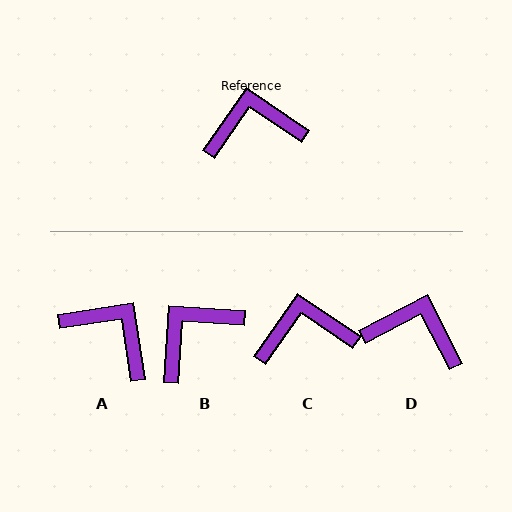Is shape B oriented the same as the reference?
No, it is off by about 31 degrees.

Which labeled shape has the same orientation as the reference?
C.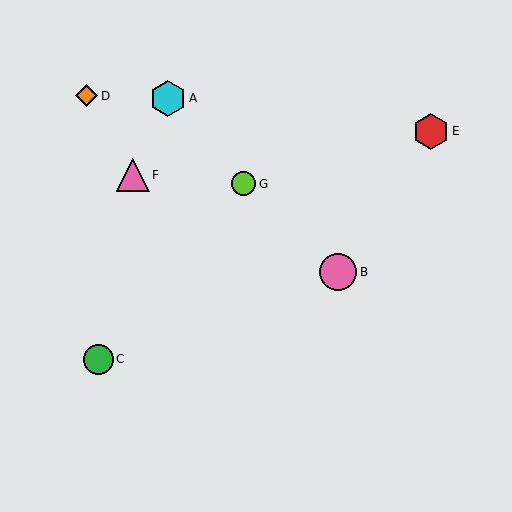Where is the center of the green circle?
The center of the green circle is at (99, 359).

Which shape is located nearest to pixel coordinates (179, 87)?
The cyan hexagon (labeled A) at (168, 98) is nearest to that location.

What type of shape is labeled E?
Shape E is a red hexagon.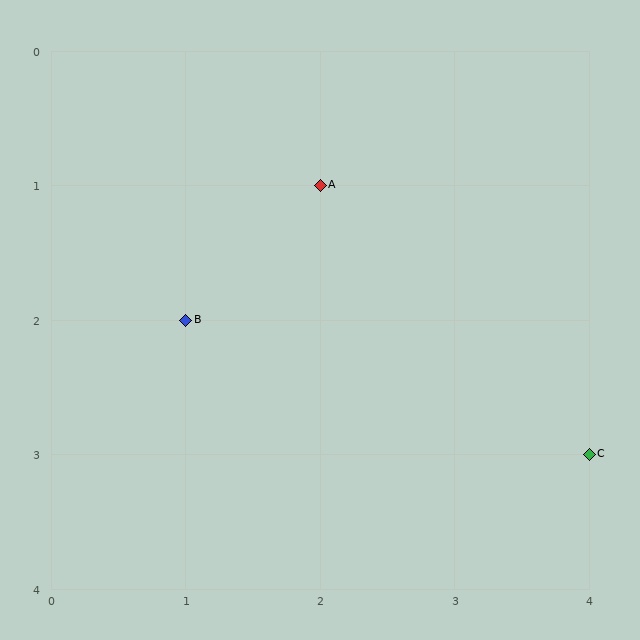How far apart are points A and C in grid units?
Points A and C are 2 columns and 2 rows apart (about 2.8 grid units diagonally).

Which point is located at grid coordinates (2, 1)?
Point A is at (2, 1).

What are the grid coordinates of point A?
Point A is at grid coordinates (2, 1).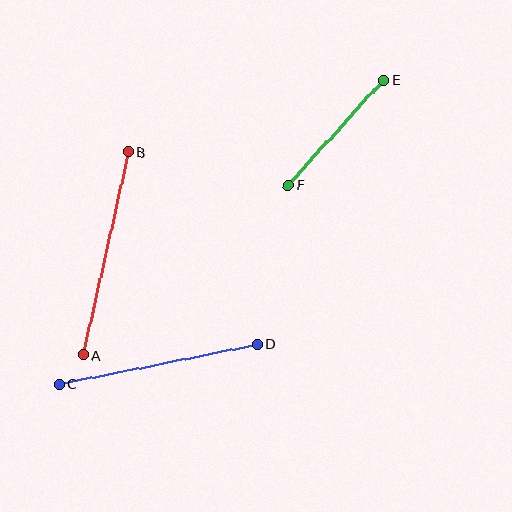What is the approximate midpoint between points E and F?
The midpoint is at approximately (336, 132) pixels.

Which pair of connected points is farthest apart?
Points A and B are farthest apart.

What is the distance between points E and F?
The distance is approximately 142 pixels.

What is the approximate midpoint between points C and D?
The midpoint is at approximately (159, 364) pixels.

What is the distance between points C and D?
The distance is approximately 202 pixels.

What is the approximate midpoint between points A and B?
The midpoint is at approximately (106, 254) pixels.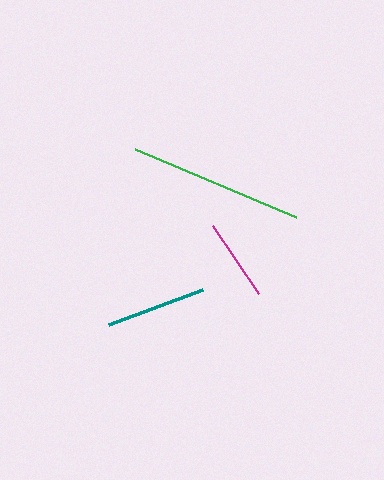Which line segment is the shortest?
The magenta line is the shortest at approximately 82 pixels.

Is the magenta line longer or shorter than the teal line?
The teal line is longer than the magenta line.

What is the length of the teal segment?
The teal segment is approximately 100 pixels long.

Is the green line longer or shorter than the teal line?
The green line is longer than the teal line.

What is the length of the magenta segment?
The magenta segment is approximately 82 pixels long.